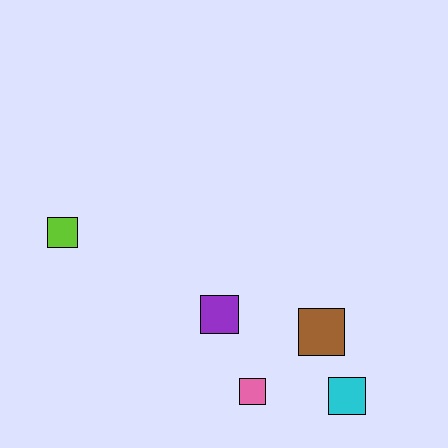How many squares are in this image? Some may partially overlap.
There are 5 squares.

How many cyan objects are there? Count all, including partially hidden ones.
There is 1 cyan object.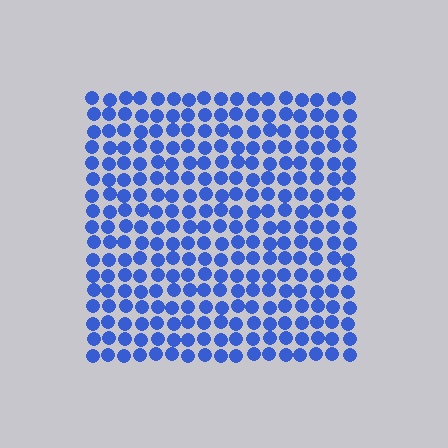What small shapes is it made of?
It is made of small circles.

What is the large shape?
The large shape is a square.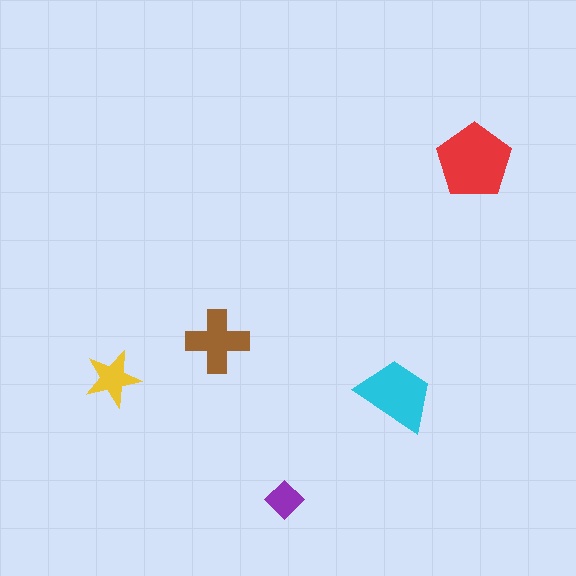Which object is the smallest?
The purple diamond.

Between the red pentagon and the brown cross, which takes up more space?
The red pentagon.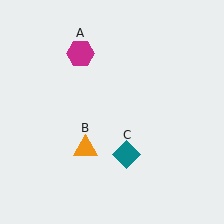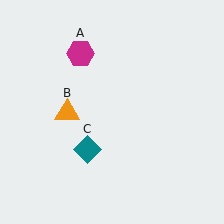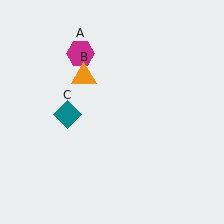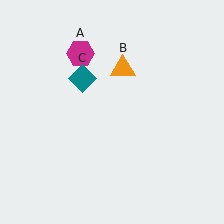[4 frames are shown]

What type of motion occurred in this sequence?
The orange triangle (object B), teal diamond (object C) rotated clockwise around the center of the scene.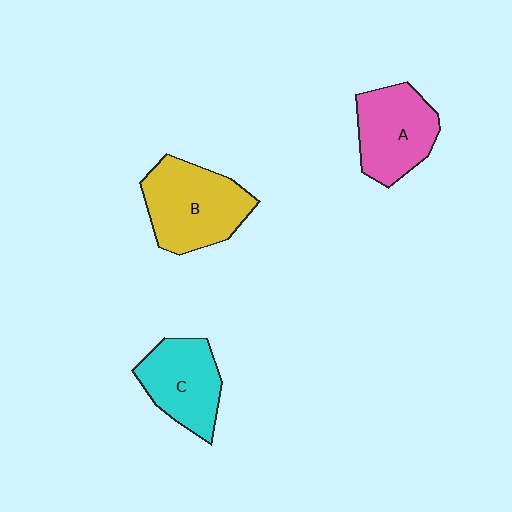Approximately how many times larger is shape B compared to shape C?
Approximately 1.3 times.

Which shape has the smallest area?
Shape C (cyan).